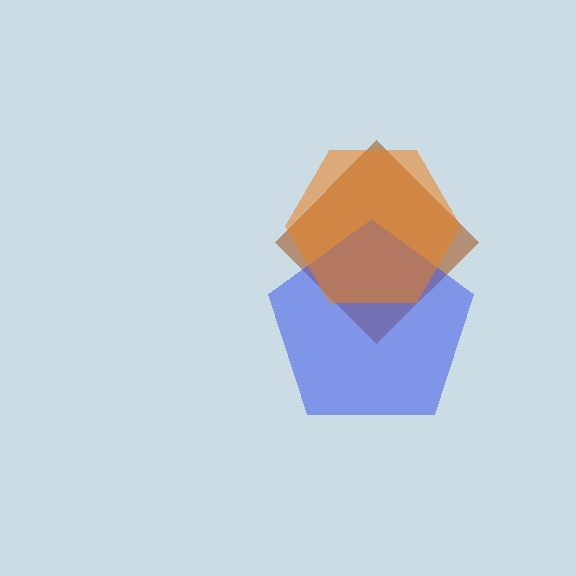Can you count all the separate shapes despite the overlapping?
Yes, there are 3 separate shapes.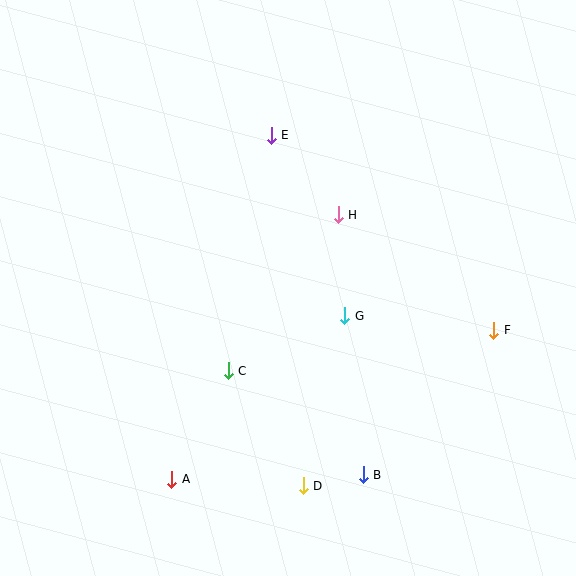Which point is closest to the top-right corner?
Point H is closest to the top-right corner.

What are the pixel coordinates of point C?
Point C is at (228, 371).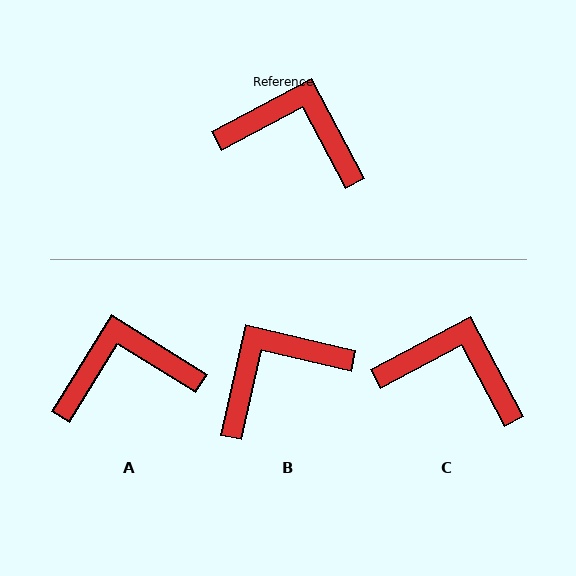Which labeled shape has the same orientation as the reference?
C.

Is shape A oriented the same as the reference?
No, it is off by about 30 degrees.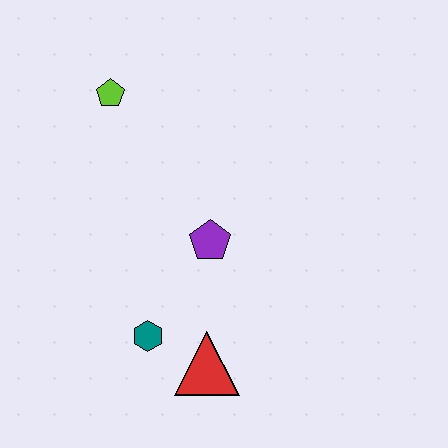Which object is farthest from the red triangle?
The lime pentagon is farthest from the red triangle.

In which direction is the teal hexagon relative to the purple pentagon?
The teal hexagon is below the purple pentagon.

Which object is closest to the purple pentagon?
The teal hexagon is closest to the purple pentagon.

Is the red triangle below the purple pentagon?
Yes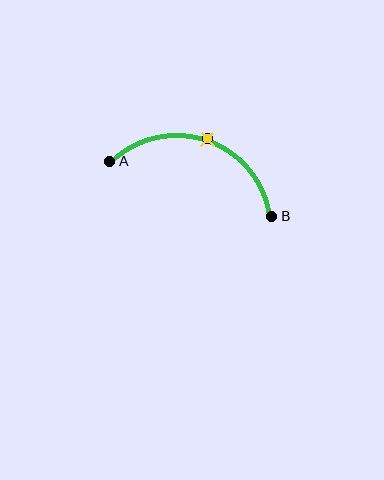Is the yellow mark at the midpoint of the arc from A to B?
Yes. The yellow mark lies on the arc at equal arc-length from both A and B — it is the arc midpoint.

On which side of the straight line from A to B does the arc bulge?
The arc bulges above the straight line connecting A and B.